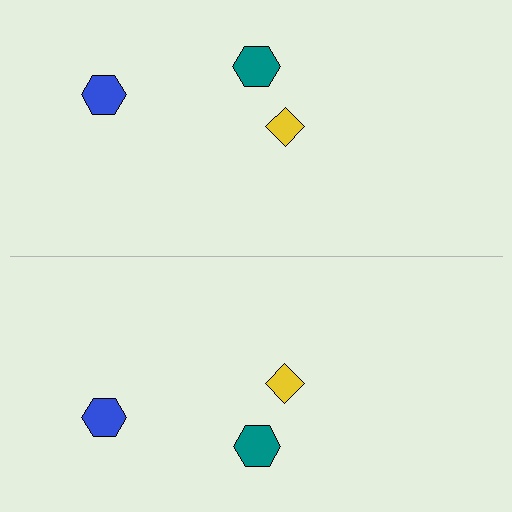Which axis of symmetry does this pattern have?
The pattern has a horizontal axis of symmetry running through the center of the image.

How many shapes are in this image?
There are 6 shapes in this image.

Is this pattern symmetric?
Yes, this pattern has bilateral (reflection) symmetry.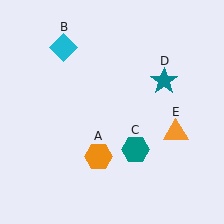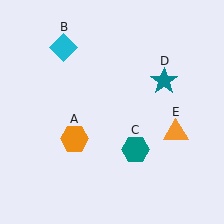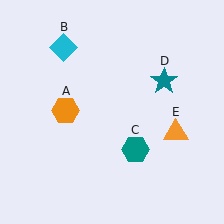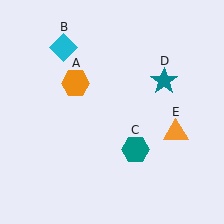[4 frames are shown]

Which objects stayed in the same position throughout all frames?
Cyan diamond (object B) and teal hexagon (object C) and teal star (object D) and orange triangle (object E) remained stationary.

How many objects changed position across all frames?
1 object changed position: orange hexagon (object A).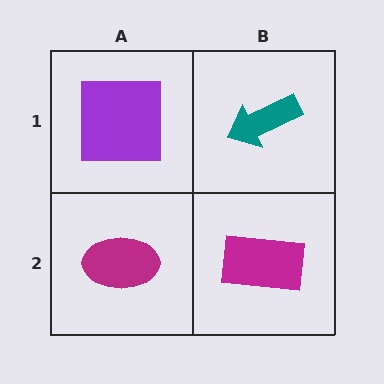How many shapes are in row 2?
2 shapes.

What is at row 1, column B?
A teal arrow.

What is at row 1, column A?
A purple square.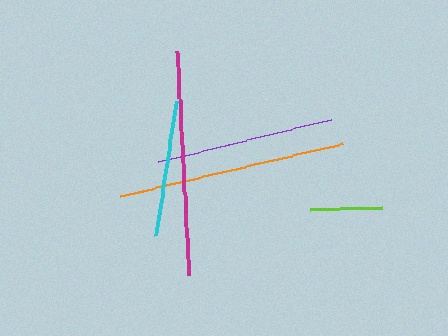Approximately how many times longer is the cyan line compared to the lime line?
The cyan line is approximately 1.9 times the length of the lime line.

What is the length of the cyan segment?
The cyan segment is approximately 136 pixels long.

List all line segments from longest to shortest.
From longest to shortest: orange, magenta, purple, cyan, lime.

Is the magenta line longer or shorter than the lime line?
The magenta line is longer than the lime line.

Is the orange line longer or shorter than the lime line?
The orange line is longer than the lime line.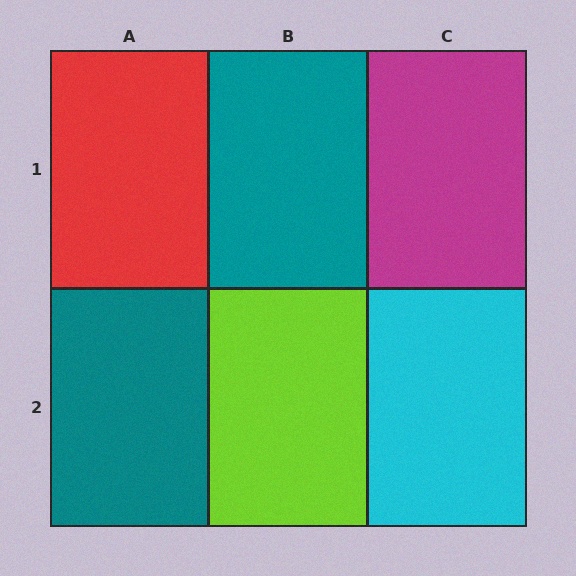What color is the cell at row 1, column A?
Red.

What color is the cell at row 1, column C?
Magenta.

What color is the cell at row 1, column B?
Teal.